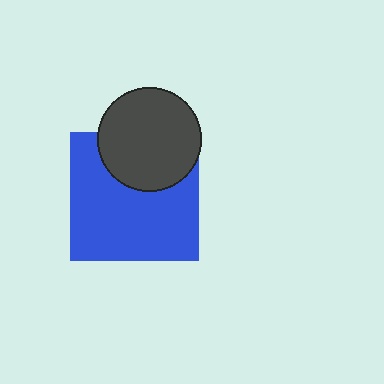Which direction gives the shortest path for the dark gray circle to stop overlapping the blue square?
Moving up gives the shortest separation.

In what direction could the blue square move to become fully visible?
The blue square could move down. That would shift it out from behind the dark gray circle entirely.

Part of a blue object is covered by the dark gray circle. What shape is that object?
It is a square.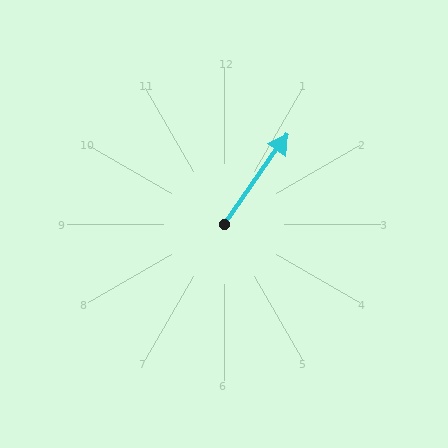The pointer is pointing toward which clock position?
Roughly 1 o'clock.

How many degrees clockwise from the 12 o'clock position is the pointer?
Approximately 35 degrees.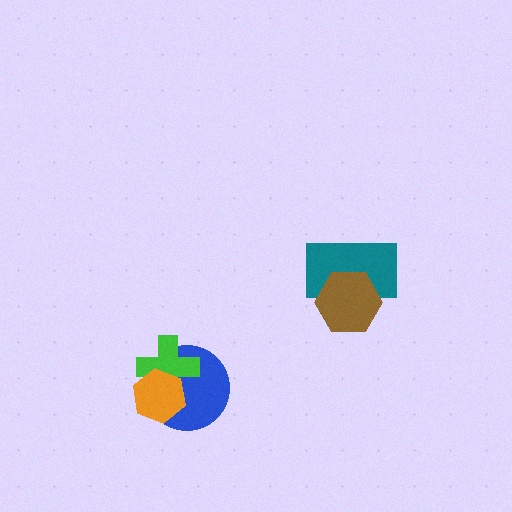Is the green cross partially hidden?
Yes, it is partially covered by another shape.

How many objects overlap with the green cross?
2 objects overlap with the green cross.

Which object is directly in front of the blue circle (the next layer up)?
The green cross is directly in front of the blue circle.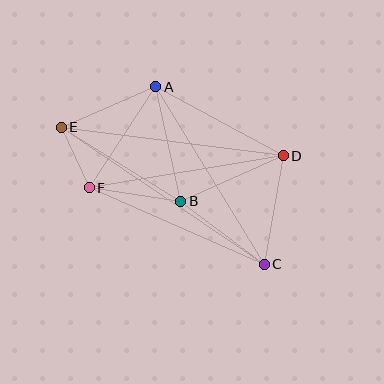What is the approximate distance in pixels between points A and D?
The distance between A and D is approximately 145 pixels.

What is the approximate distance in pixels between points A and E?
The distance between A and E is approximately 103 pixels.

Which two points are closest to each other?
Points E and F are closest to each other.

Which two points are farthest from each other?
Points C and E are farthest from each other.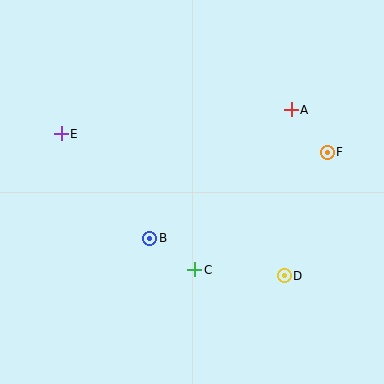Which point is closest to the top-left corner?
Point E is closest to the top-left corner.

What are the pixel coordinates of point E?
Point E is at (61, 134).